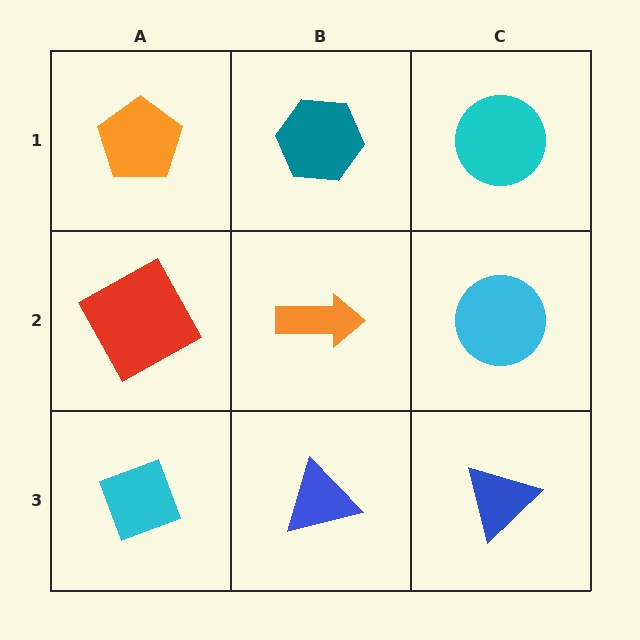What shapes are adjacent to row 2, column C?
A cyan circle (row 1, column C), a blue triangle (row 3, column C), an orange arrow (row 2, column B).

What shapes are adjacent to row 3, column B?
An orange arrow (row 2, column B), a cyan diamond (row 3, column A), a blue triangle (row 3, column C).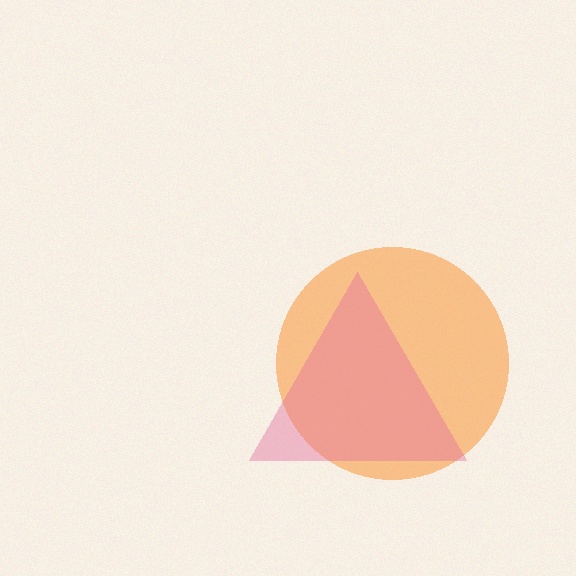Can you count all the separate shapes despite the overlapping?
Yes, there are 2 separate shapes.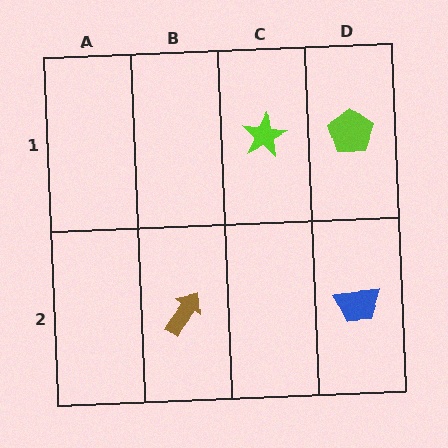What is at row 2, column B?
A brown arrow.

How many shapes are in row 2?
2 shapes.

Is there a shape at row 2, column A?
No, that cell is empty.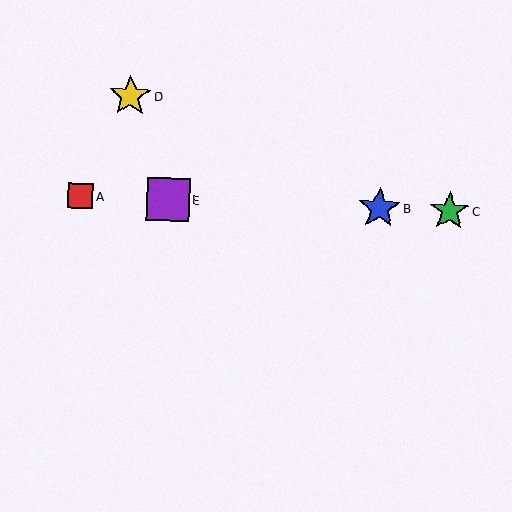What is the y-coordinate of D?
Object D is at y≈96.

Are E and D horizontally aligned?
No, E is at y≈200 and D is at y≈96.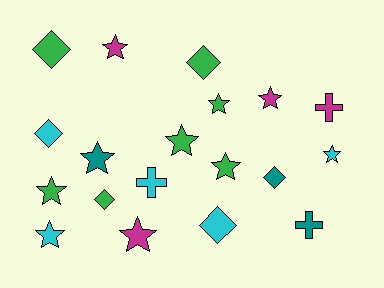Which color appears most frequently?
Green, with 7 objects.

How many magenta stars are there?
There are 3 magenta stars.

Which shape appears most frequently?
Star, with 10 objects.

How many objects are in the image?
There are 19 objects.